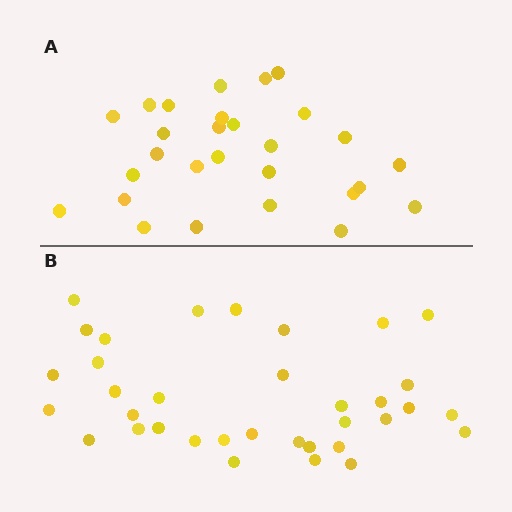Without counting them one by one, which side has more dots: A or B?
Region B (the bottom region) has more dots.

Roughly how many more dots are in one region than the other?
Region B has roughly 8 or so more dots than region A.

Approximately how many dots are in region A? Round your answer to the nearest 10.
About 30 dots. (The exact count is 28, which rounds to 30.)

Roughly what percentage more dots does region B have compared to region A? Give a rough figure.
About 25% more.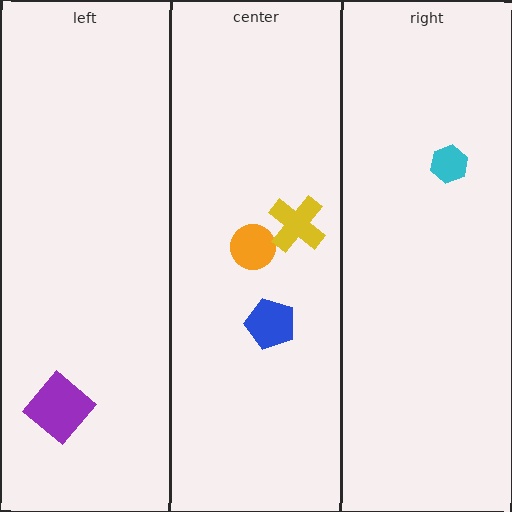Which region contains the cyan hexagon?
The right region.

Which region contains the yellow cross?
The center region.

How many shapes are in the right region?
1.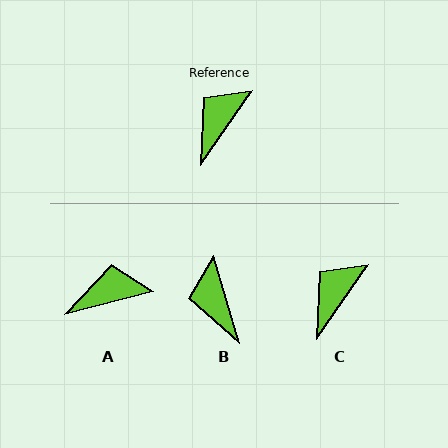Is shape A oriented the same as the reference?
No, it is off by about 41 degrees.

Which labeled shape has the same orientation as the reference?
C.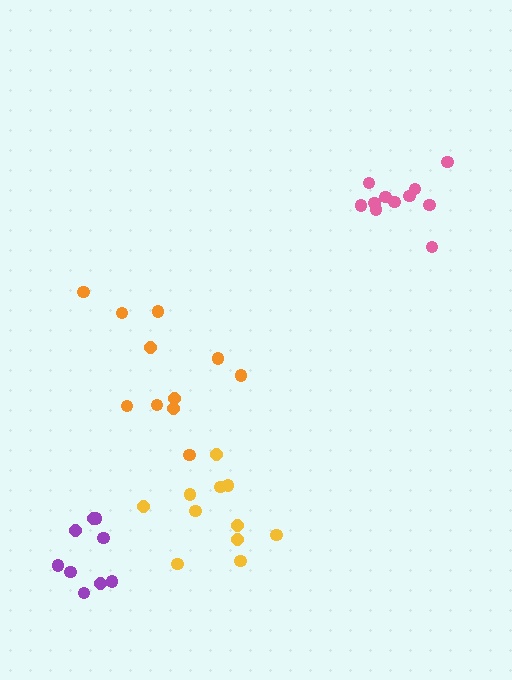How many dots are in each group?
Group 1: 11 dots, Group 2: 11 dots, Group 3: 9 dots, Group 4: 11 dots (42 total).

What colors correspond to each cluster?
The clusters are colored: pink, yellow, purple, orange.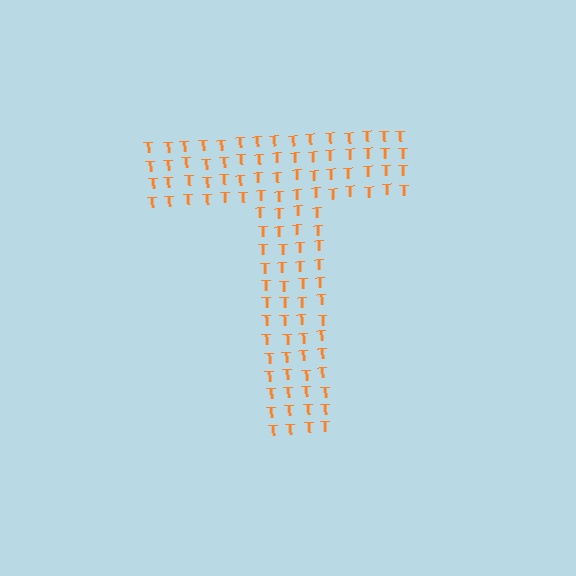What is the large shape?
The large shape is the letter T.